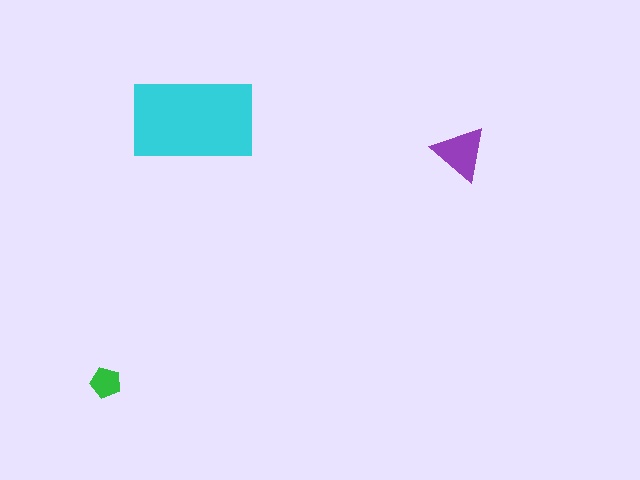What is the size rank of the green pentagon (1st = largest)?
3rd.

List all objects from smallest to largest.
The green pentagon, the purple triangle, the cyan rectangle.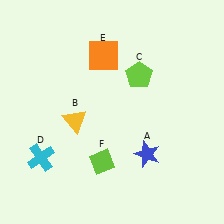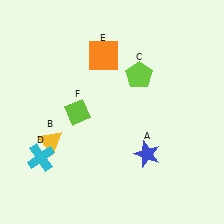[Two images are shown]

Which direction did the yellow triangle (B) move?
The yellow triangle (B) moved left.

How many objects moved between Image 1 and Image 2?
2 objects moved between the two images.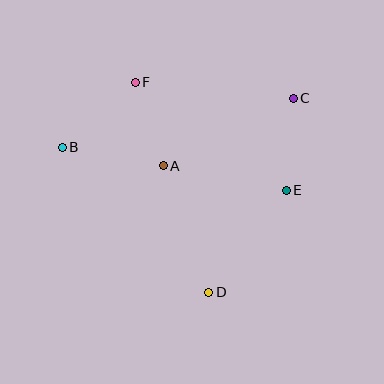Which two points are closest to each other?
Points A and F are closest to each other.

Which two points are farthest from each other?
Points B and C are farthest from each other.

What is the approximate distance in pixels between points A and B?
The distance between A and B is approximately 103 pixels.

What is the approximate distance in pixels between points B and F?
The distance between B and F is approximately 98 pixels.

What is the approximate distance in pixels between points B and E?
The distance between B and E is approximately 228 pixels.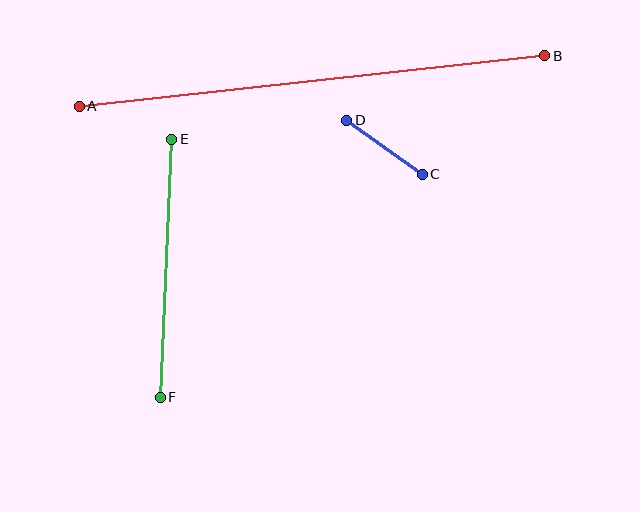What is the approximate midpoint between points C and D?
The midpoint is at approximately (385, 147) pixels.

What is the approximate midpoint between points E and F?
The midpoint is at approximately (166, 268) pixels.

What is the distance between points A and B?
The distance is approximately 468 pixels.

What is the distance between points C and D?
The distance is approximately 93 pixels.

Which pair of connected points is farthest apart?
Points A and B are farthest apart.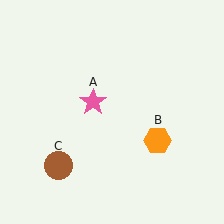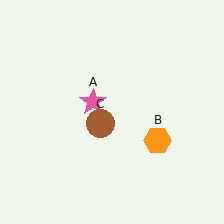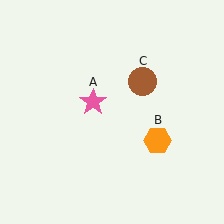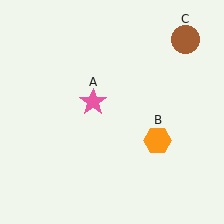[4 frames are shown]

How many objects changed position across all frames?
1 object changed position: brown circle (object C).